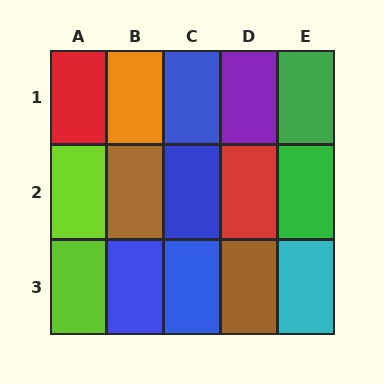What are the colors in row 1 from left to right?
Red, orange, blue, purple, green.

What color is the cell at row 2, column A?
Lime.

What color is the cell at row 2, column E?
Green.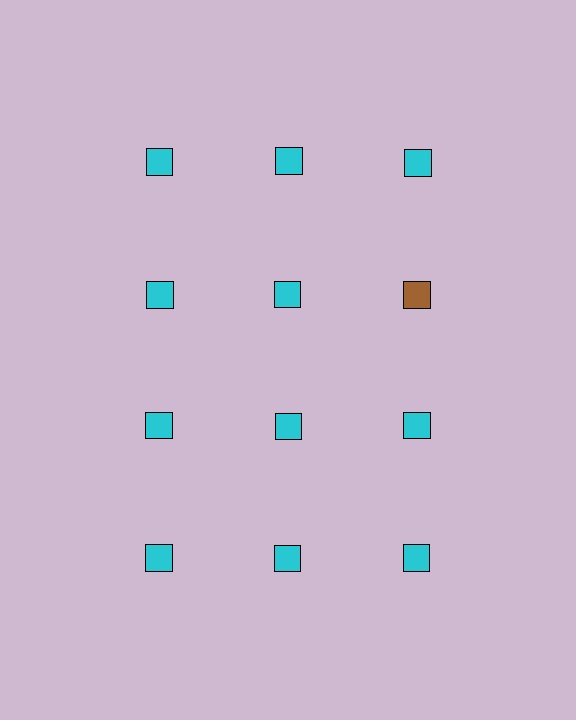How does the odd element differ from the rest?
It has a different color: brown instead of cyan.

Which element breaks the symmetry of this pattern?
The brown square in the second row, center column breaks the symmetry. All other shapes are cyan squares.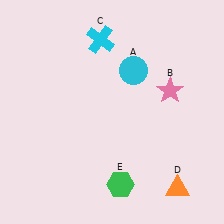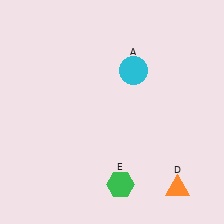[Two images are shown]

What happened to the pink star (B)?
The pink star (B) was removed in Image 2. It was in the top-right area of Image 1.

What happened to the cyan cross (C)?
The cyan cross (C) was removed in Image 2. It was in the top-left area of Image 1.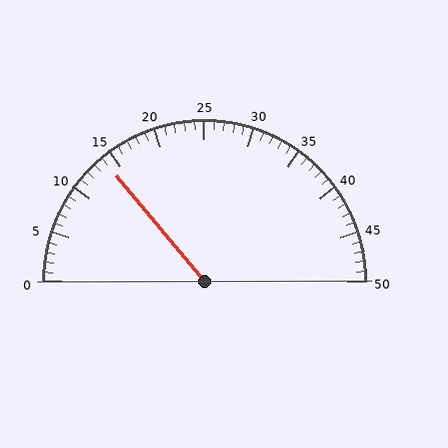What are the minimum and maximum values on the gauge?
The gauge ranges from 0 to 50.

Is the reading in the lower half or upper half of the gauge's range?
The reading is in the lower half of the range (0 to 50).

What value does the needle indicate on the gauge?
The needle indicates approximately 14.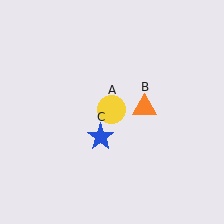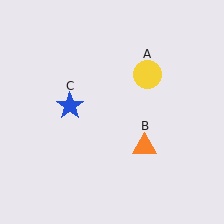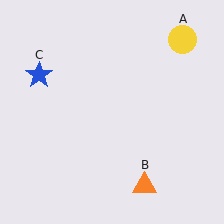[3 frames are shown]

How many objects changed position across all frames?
3 objects changed position: yellow circle (object A), orange triangle (object B), blue star (object C).